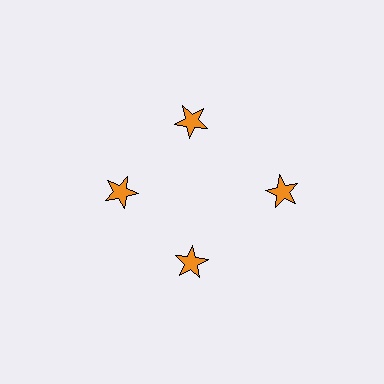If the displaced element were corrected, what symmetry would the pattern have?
It would have 4-fold rotational symmetry — the pattern would map onto itself every 90 degrees.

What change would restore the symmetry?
The symmetry would be restored by moving it inward, back onto the ring so that all 4 stars sit at equal angles and equal distance from the center.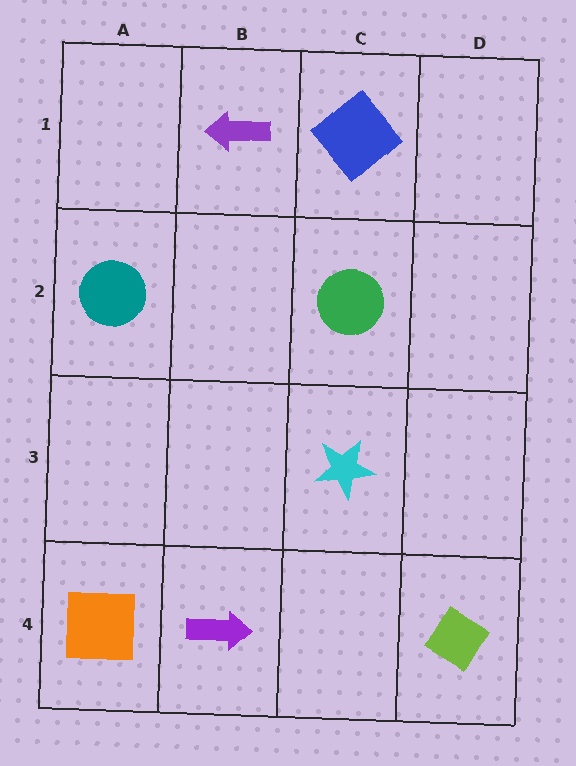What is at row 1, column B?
A purple arrow.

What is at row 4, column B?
A purple arrow.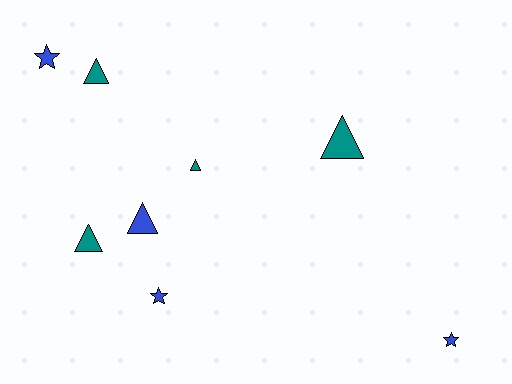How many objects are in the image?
There are 8 objects.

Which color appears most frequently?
Blue, with 4 objects.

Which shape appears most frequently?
Triangle, with 5 objects.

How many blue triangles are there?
There is 1 blue triangle.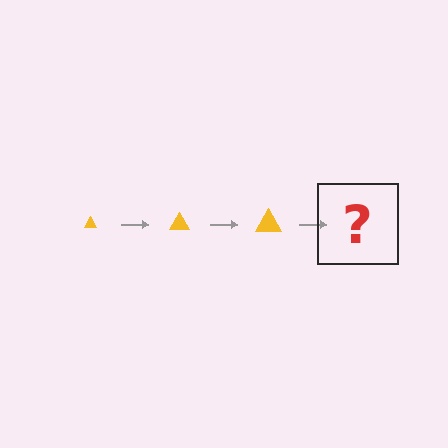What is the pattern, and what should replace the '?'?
The pattern is that the triangle gets progressively larger each step. The '?' should be a yellow triangle, larger than the previous one.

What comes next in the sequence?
The next element should be a yellow triangle, larger than the previous one.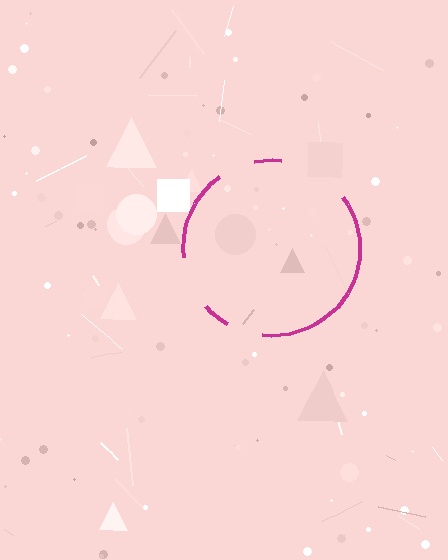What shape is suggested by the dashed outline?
The dashed outline suggests a circle.